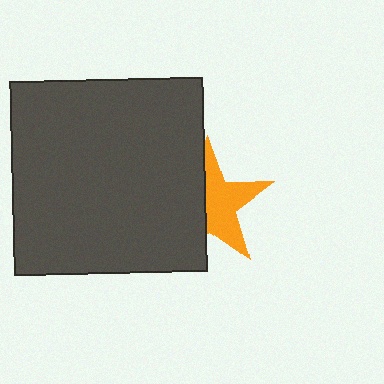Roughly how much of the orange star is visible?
About half of it is visible (roughly 54%).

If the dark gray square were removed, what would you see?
You would see the complete orange star.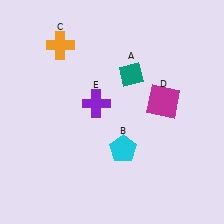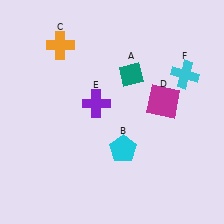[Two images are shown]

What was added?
A cyan cross (F) was added in Image 2.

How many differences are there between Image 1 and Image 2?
There is 1 difference between the two images.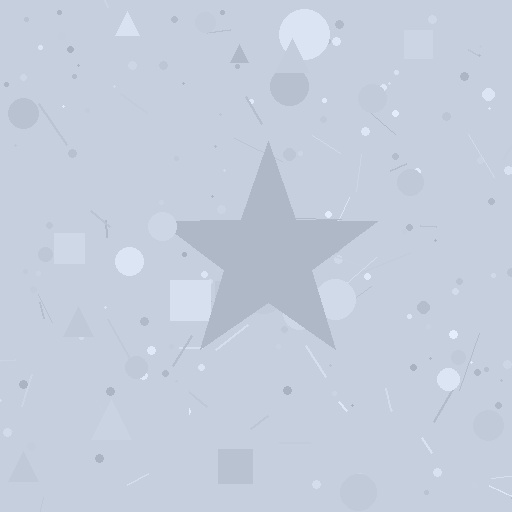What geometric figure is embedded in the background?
A star is embedded in the background.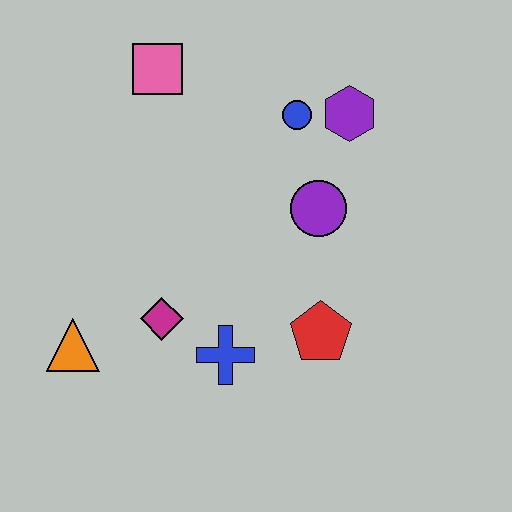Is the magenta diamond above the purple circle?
No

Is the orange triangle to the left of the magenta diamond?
Yes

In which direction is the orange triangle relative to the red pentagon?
The orange triangle is to the left of the red pentagon.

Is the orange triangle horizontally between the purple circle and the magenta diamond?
No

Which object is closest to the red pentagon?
The blue cross is closest to the red pentagon.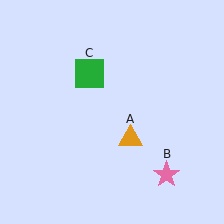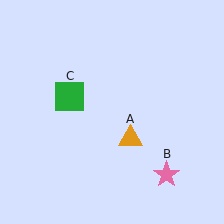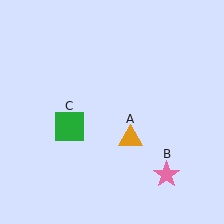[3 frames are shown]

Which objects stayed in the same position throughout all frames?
Orange triangle (object A) and pink star (object B) remained stationary.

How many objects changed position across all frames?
1 object changed position: green square (object C).